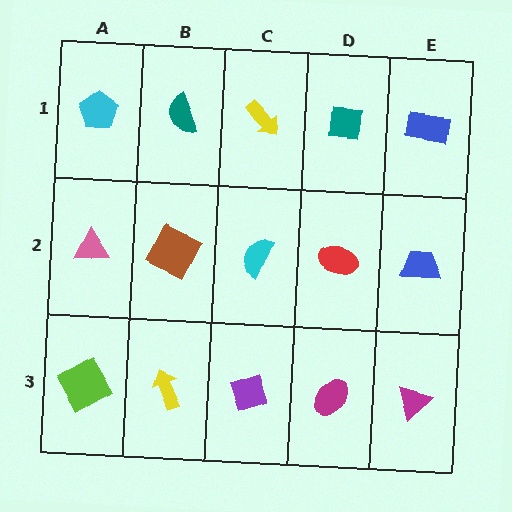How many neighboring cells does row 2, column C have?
4.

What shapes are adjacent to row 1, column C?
A cyan semicircle (row 2, column C), a teal semicircle (row 1, column B), a teal square (row 1, column D).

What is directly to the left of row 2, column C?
A brown square.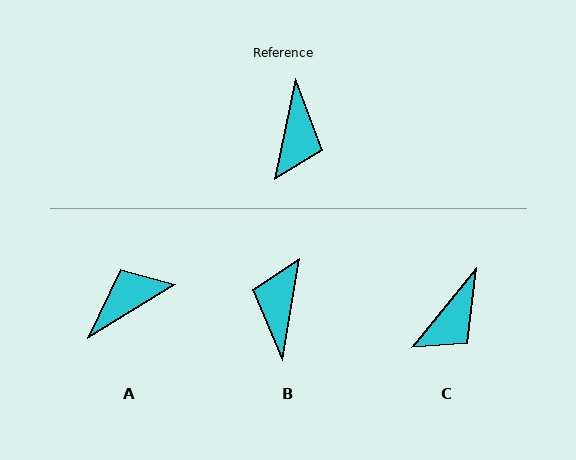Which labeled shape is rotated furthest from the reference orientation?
B, about 178 degrees away.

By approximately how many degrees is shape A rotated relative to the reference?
Approximately 133 degrees counter-clockwise.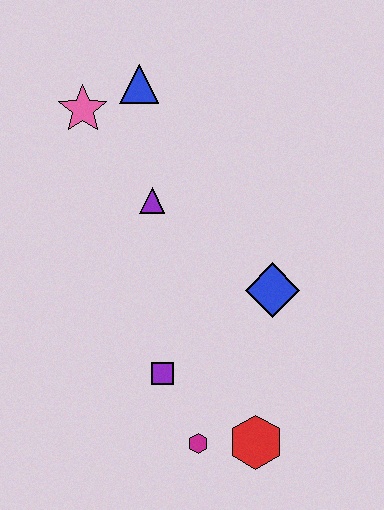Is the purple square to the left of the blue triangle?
No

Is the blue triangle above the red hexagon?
Yes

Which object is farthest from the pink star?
The red hexagon is farthest from the pink star.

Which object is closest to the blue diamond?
The purple square is closest to the blue diamond.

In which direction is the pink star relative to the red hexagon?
The pink star is above the red hexagon.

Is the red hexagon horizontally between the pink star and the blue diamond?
Yes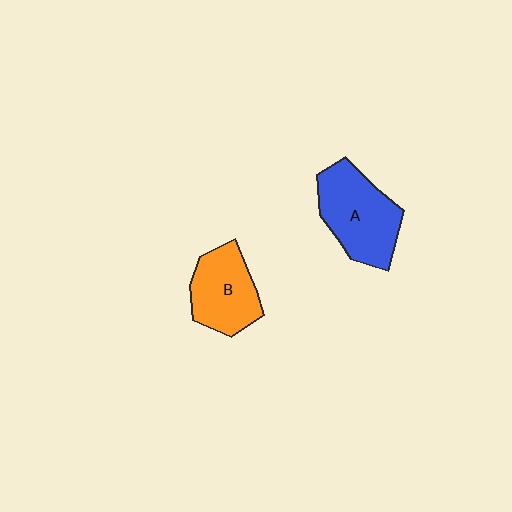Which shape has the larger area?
Shape A (blue).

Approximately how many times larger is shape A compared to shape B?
Approximately 1.3 times.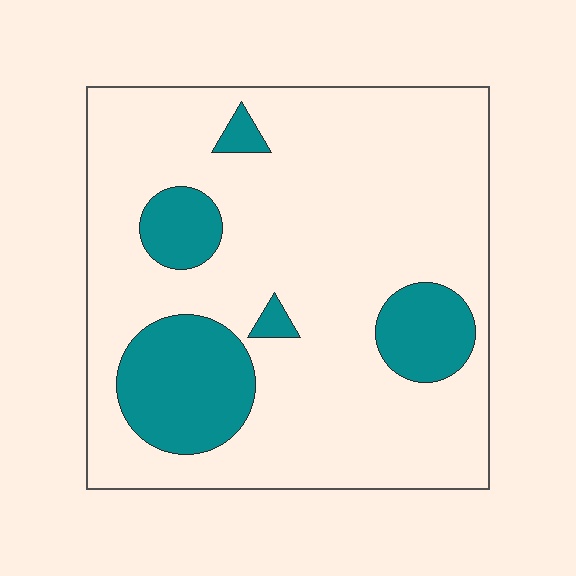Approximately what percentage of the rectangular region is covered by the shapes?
Approximately 20%.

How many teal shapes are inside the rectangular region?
5.